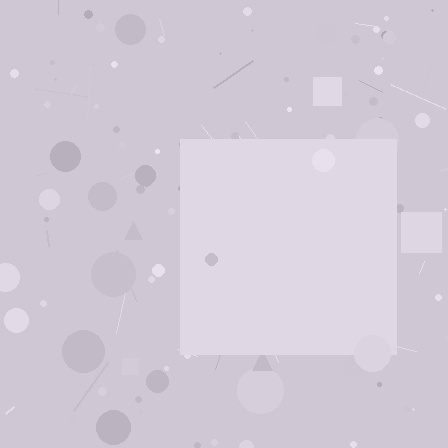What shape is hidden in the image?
A square is hidden in the image.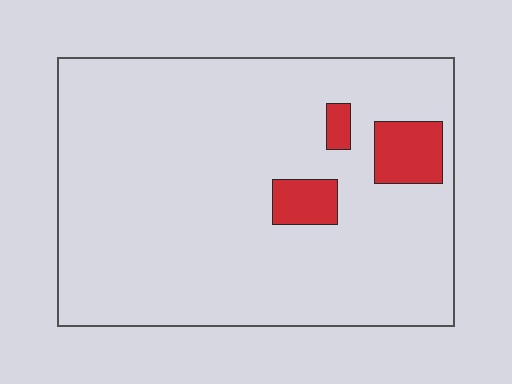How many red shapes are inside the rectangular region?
3.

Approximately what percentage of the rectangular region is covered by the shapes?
Approximately 10%.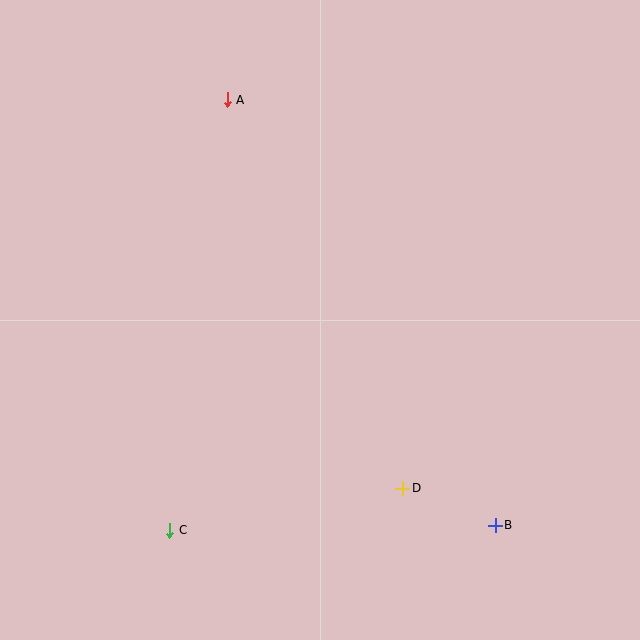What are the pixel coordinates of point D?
Point D is at (403, 488).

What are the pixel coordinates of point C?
Point C is at (170, 530).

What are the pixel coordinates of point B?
Point B is at (495, 525).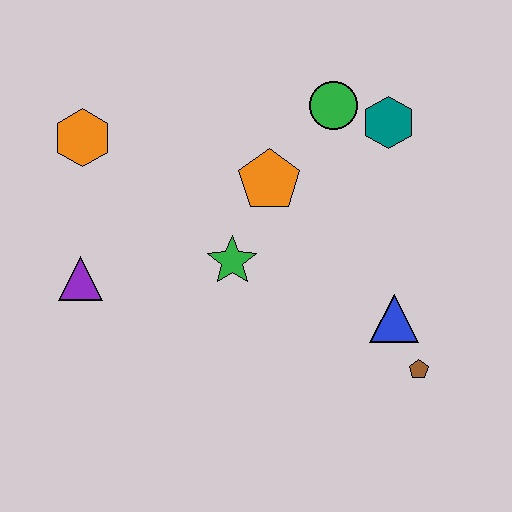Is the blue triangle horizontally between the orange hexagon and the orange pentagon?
No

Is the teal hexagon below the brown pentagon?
No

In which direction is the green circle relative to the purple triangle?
The green circle is to the right of the purple triangle.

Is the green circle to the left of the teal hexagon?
Yes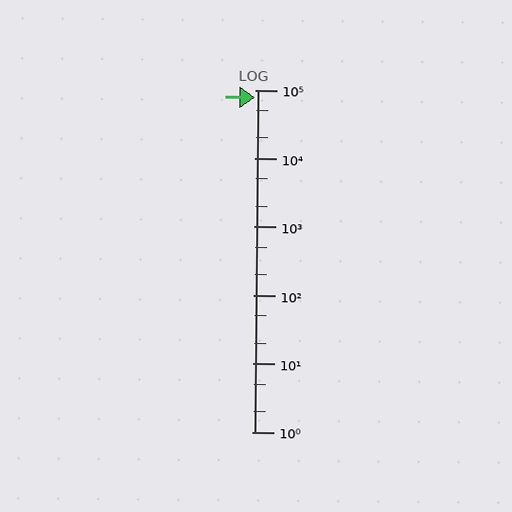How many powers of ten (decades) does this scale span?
The scale spans 5 decades, from 1 to 100000.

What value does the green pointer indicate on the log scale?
The pointer indicates approximately 79000.